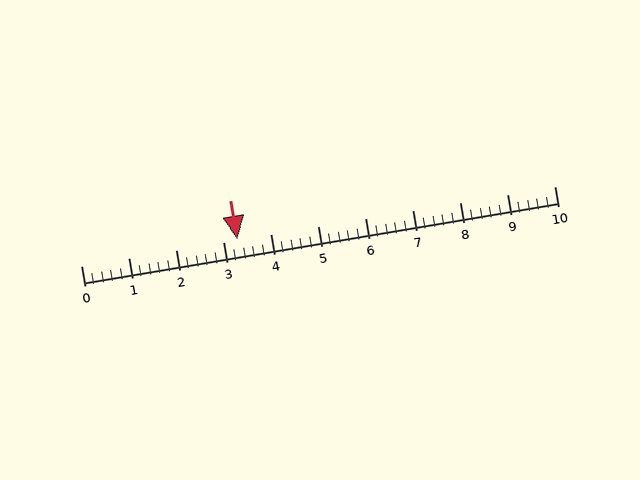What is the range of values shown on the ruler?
The ruler shows values from 0 to 10.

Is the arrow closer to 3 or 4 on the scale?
The arrow is closer to 3.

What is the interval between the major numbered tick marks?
The major tick marks are spaced 1 units apart.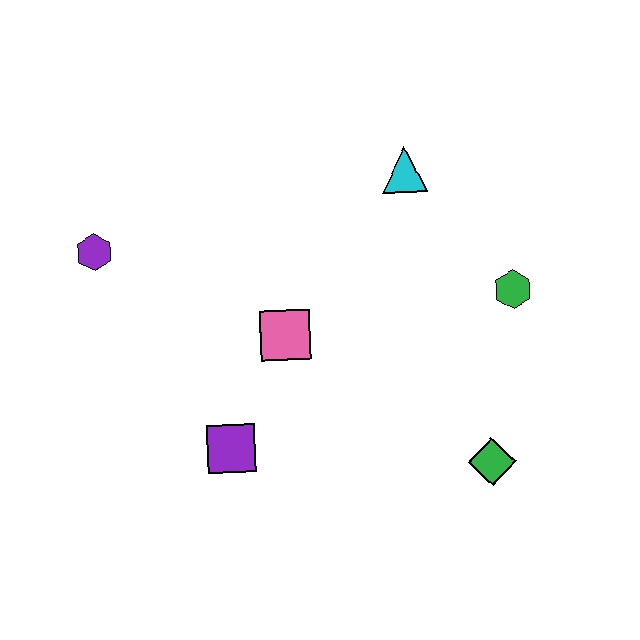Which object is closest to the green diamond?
The green hexagon is closest to the green diamond.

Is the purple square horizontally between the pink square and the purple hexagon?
Yes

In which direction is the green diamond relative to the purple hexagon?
The green diamond is to the right of the purple hexagon.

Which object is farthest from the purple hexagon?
The green diamond is farthest from the purple hexagon.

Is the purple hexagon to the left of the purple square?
Yes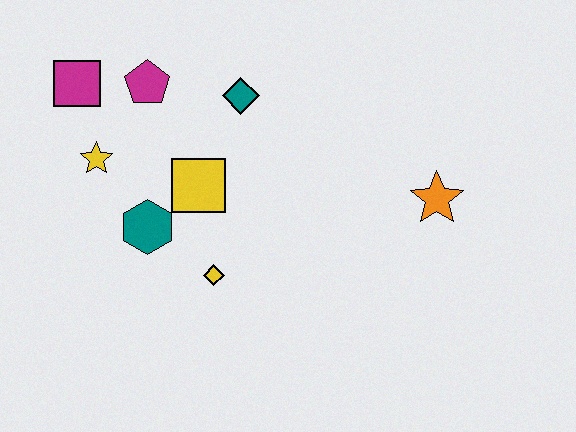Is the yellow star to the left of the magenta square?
No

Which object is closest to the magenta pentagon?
The magenta square is closest to the magenta pentagon.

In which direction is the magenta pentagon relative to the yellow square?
The magenta pentagon is above the yellow square.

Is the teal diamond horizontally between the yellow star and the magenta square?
No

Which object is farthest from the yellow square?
The orange star is farthest from the yellow square.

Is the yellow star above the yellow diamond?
Yes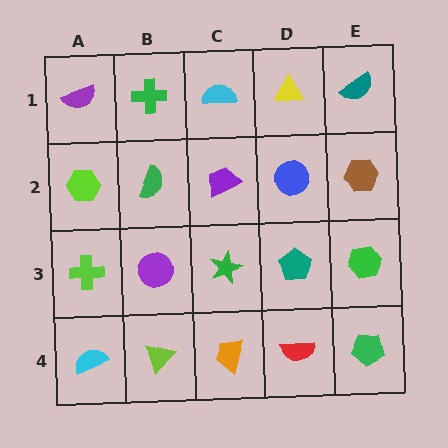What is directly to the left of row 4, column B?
A cyan semicircle.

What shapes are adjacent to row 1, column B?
A green semicircle (row 2, column B), a purple semicircle (row 1, column A), a cyan semicircle (row 1, column C).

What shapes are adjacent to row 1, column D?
A blue circle (row 2, column D), a cyan semicircle (row 1, column C), a teal semicircle (row 1, column E).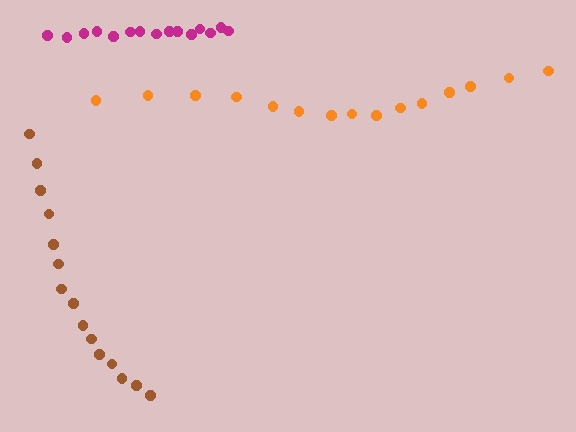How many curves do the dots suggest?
There are 3 distinct paths.